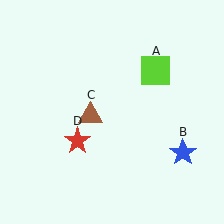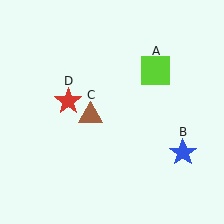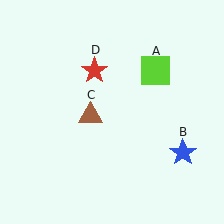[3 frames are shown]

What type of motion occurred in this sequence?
The red star (object D) rotated clockwise around the center of the scene.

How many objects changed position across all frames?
1 object changed position: red star (object D).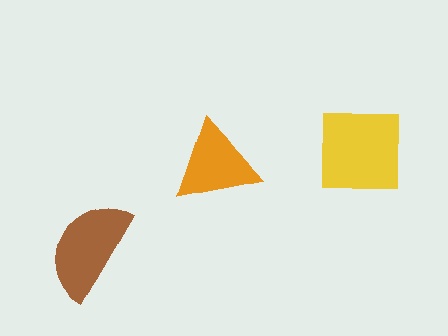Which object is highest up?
The yellow square is topmost.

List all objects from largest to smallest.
The yellow square, the brown semicircle, the orange triangle.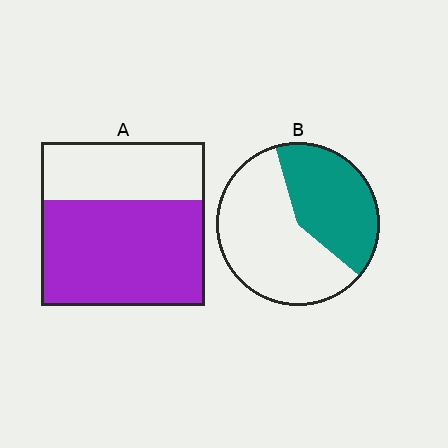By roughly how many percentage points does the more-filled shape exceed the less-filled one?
By roughly 25 percentage points (A over B).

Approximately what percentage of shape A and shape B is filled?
A is approximately 65% and B is approximately 40%.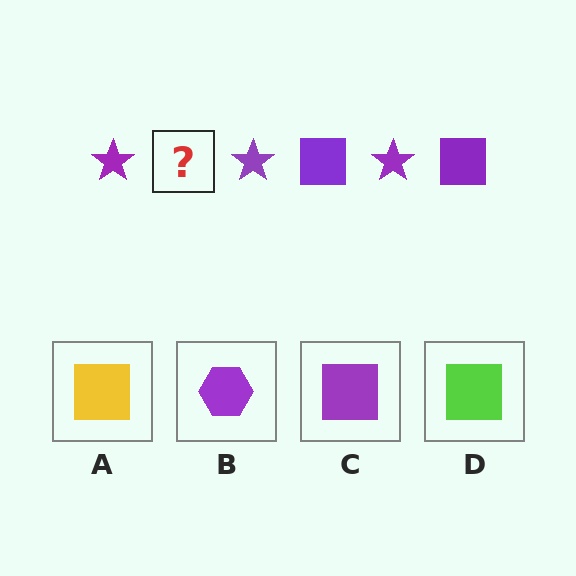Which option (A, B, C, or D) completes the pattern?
C.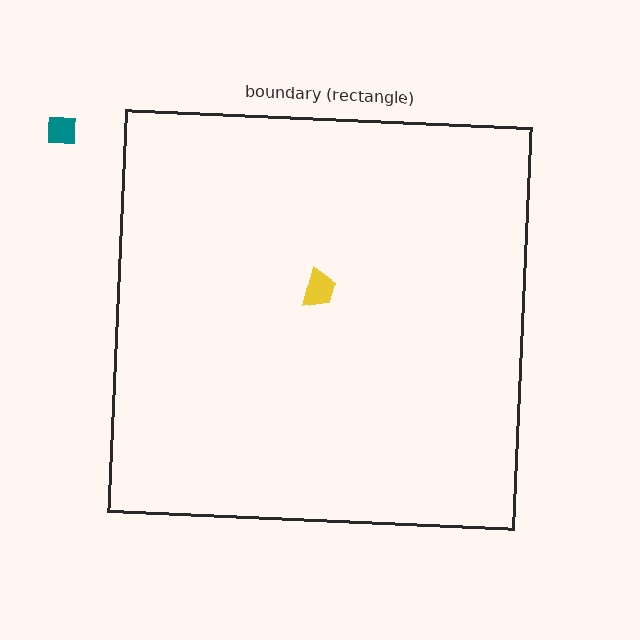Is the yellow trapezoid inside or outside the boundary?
Inside.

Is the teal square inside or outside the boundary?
Outside.